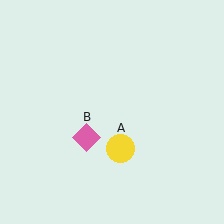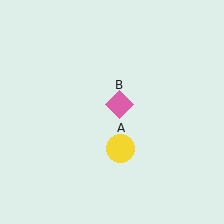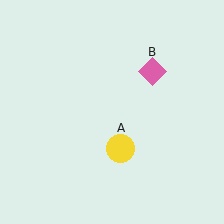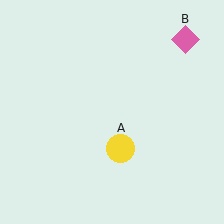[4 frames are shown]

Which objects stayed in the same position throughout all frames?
Yellow circle (object A) remained stationary.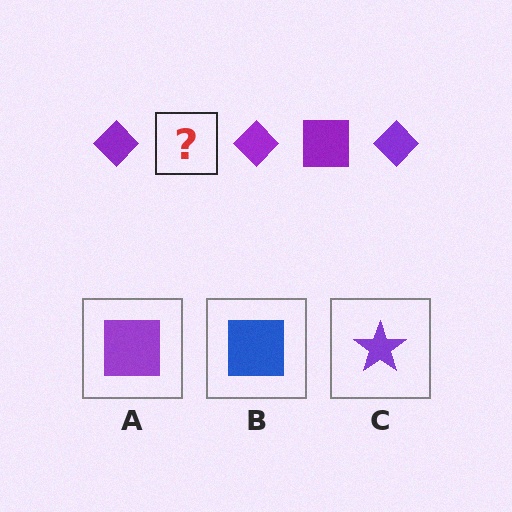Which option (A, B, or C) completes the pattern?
A.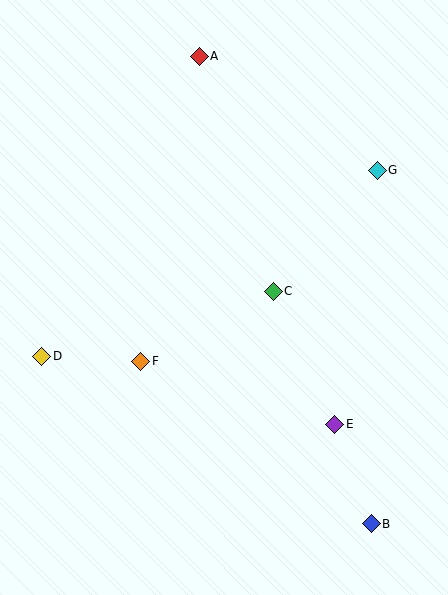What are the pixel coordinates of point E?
Point E is at (335, 424).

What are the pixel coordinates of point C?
Point C is at (273, 291).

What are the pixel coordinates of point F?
Point F is at (141, 361).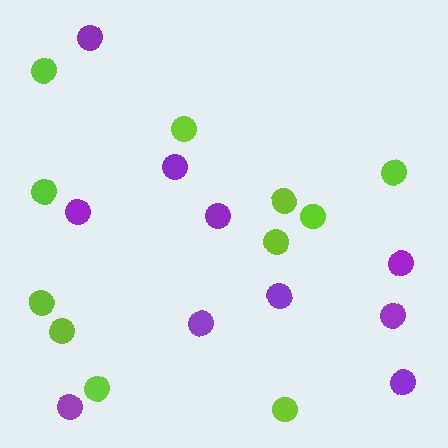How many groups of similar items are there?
There are 2 groups: one group of purple circles (10) and one group of lime circles (11).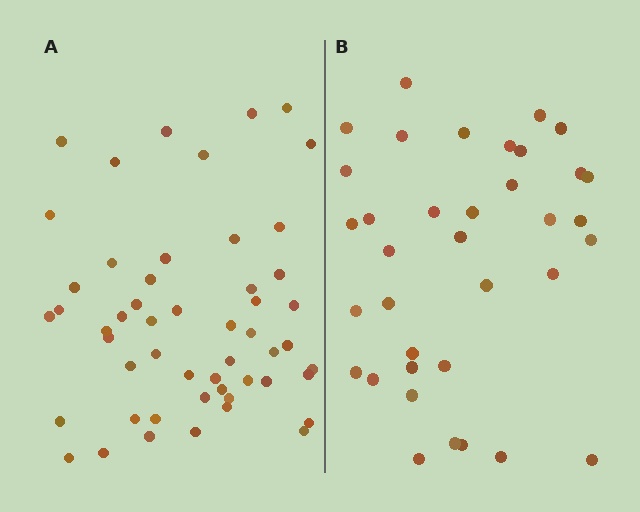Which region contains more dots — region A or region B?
Region A (the left region) has more dots.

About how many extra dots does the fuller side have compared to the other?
Region A has approximately 15 more dots than region B.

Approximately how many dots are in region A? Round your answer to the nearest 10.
About 50 dots. (The exact count is 52, which rounds to 50.)